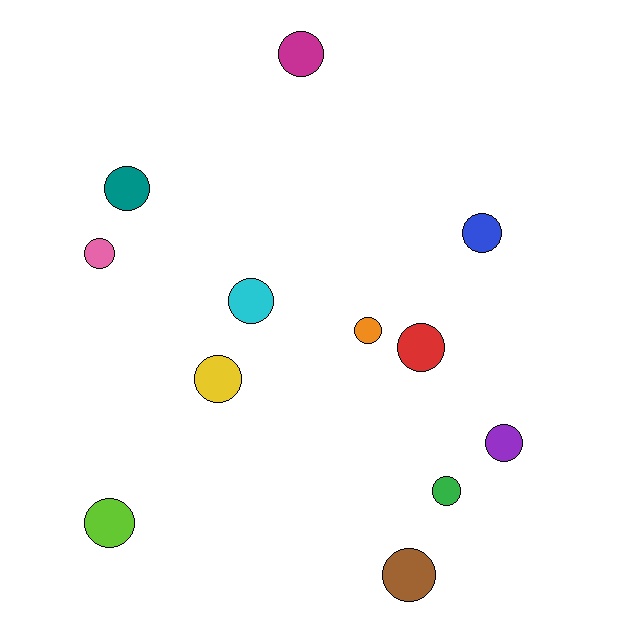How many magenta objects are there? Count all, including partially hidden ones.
There is 1 magenta object.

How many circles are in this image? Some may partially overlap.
There are 12 circles.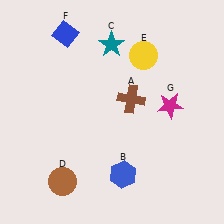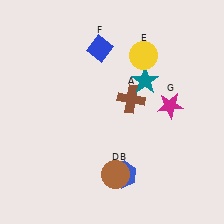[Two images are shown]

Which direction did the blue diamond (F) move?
The blue diamond (F) moved right.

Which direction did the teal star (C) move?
The teal star (C) moved down.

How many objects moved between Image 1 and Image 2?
3 objects moved between the two images.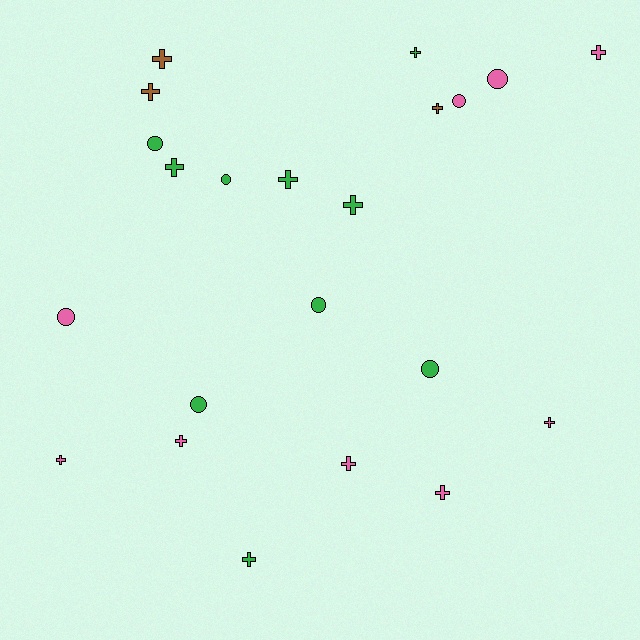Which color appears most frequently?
Green, with 10 objects.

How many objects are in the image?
There are 22 objects.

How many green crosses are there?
There are 5 green crosses.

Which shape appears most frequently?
Cross, with 14 objects.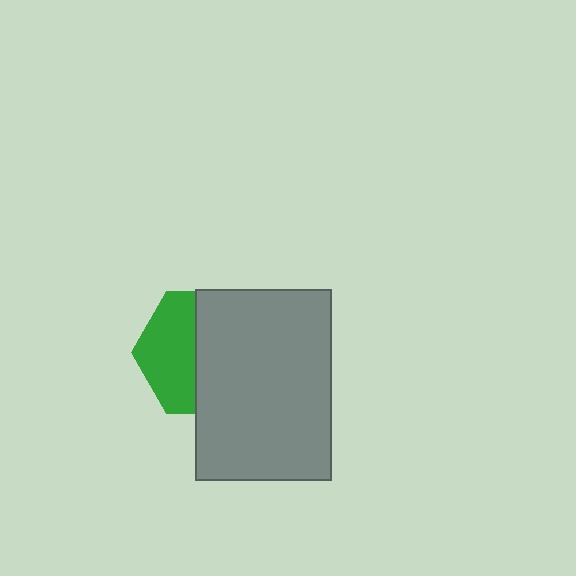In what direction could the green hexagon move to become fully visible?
The green hexagon could move left. That would shift it out from behind the gray rectangle entirely.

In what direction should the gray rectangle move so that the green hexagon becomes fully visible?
The gray rectangle should move right. That is the shortest direction to clear the overlap and leave the green hexagon fully visible.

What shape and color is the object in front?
The object in front is a gray rectangle.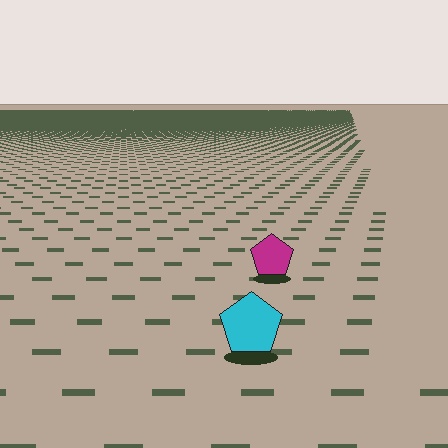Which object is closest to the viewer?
The cyan pentagon is closest. The texture marks near it are larger and more spread out.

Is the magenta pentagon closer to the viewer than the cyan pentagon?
No. The cyan pentagon is closer — you can tell from the texture gradient: the ground texture is coarser near it.